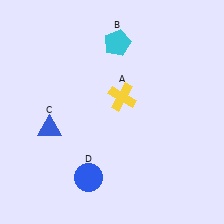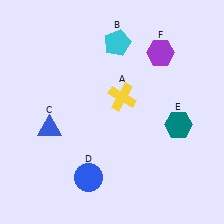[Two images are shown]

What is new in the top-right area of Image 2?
A purple hexagon (F) was added in the top-right area of Image 2.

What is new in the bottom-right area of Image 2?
A teal hexagon (E) was added in the bottom-right area of Image 2.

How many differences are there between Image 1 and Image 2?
There are 2 differences between the two images.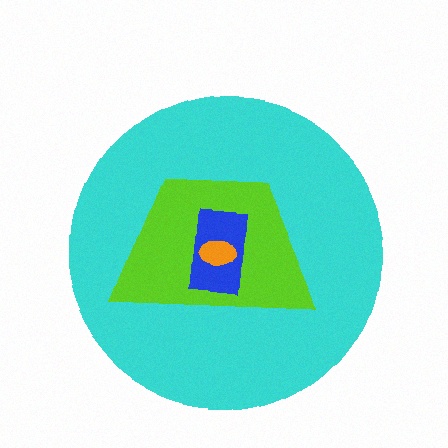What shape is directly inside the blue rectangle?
The orange ellipse.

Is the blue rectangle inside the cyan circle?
Yes.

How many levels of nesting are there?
4.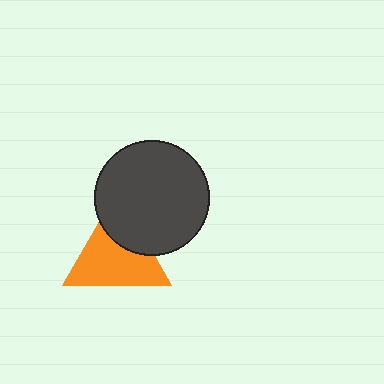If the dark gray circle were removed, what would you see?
You would see the complete orange triangle.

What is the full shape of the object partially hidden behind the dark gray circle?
The partially hidden object is an orange triangle.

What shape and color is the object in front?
The object in front is a dark gray circle.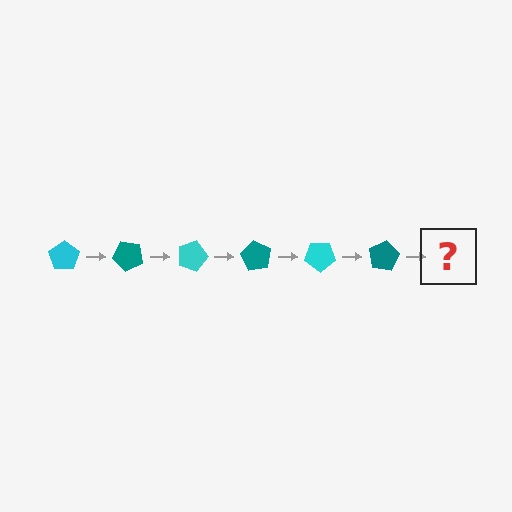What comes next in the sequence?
The next element should be a cyan pentagon, rotated 270 degrees from the start.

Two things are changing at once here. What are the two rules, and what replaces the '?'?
The two rules are that it rotates 45 degrees each step and the color cycles through cyan and teal. The '?' should be a cyan pentagon, rotated 270 degrees from the start.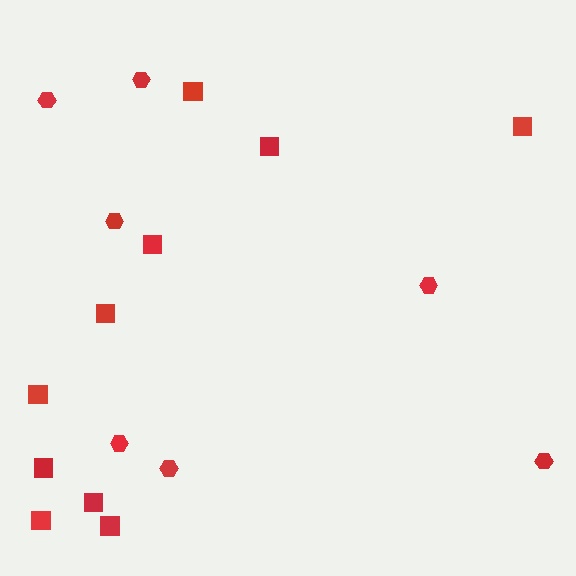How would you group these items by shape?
There are 2 groups: one group of hexagons (7) and one group of squares (10).